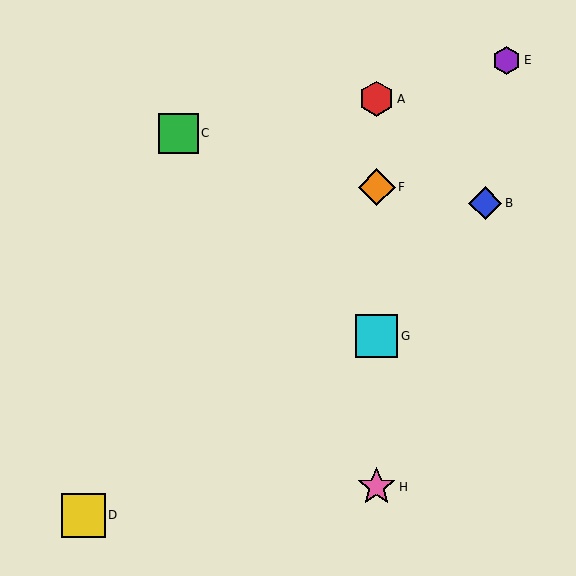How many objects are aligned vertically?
4 objects (A, F, G, H) are aligned vertically.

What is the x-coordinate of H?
Object H is at x≈377.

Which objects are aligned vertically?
Objects A, F, G, H are aligned vertically.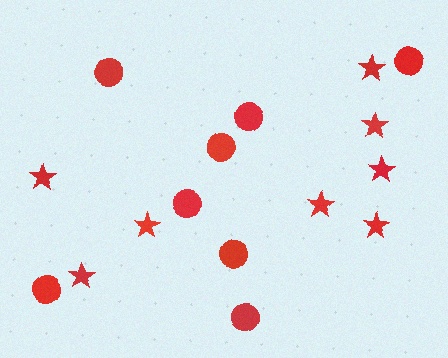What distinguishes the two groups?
There are 2 groups: one group of stars (8) and one group of circles (8).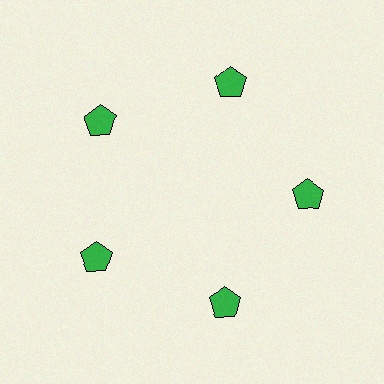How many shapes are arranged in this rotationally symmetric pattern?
There are 5 shapes, arranged in 5 groups of 1.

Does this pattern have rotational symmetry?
Yes, this pattern has 5-fold rotational symmetry. It looks the same after rotating 72 degrees around the center.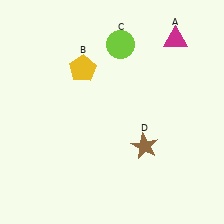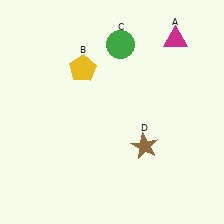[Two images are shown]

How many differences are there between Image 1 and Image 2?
There is 1 difference between the two images.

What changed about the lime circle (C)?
In Image 1, C is lime. In Image 2, it changed to green.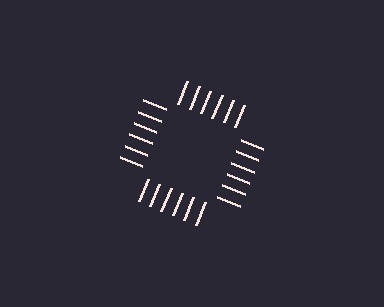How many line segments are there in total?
24 — 6 along each of the 4 edges.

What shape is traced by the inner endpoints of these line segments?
An illusory square — the line segments terminate on its edges but no continuous stroke is drawn.